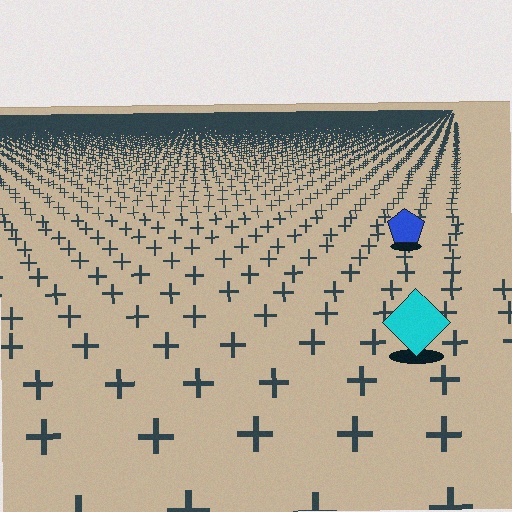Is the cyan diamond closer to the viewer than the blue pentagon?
Yes. The cyan diamond is closer — you can tell from the texture gradient: the ground texture is coarser near it.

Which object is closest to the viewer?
The cyan diamond is closest. The texture marks near it are larger and more spread out.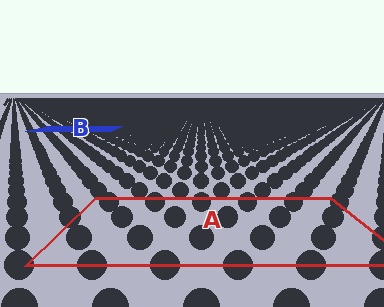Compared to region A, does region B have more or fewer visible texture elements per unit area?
Region B has more texture elements per unit area — they are packed more densely because it is farther away.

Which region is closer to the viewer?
Region A is closer. The texture elements there are larger and more spread out.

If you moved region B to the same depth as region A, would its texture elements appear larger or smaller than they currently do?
They would appear larger. At a closer depth, the same texture elements are projected at a bigger on-screen size.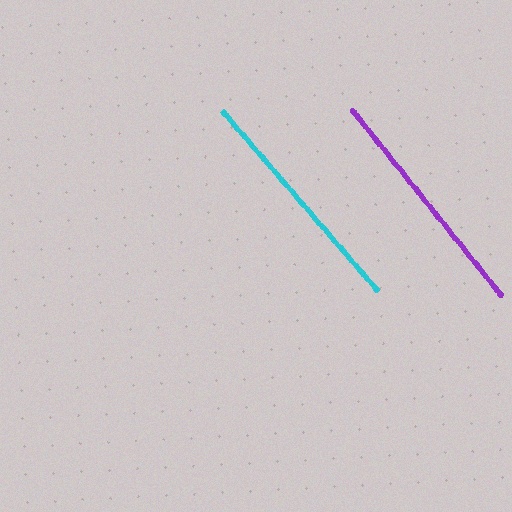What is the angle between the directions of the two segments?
Approximately 2 degrees.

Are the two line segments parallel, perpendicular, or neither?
Parallel — their directions differ by only 1.9°.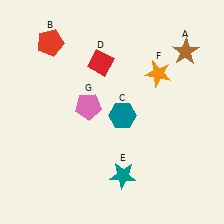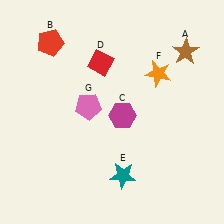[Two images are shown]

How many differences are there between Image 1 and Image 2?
There is 1 difference between the two images.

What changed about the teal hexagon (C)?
In Image 1, C is teal. In Image 2, it changed to magenta.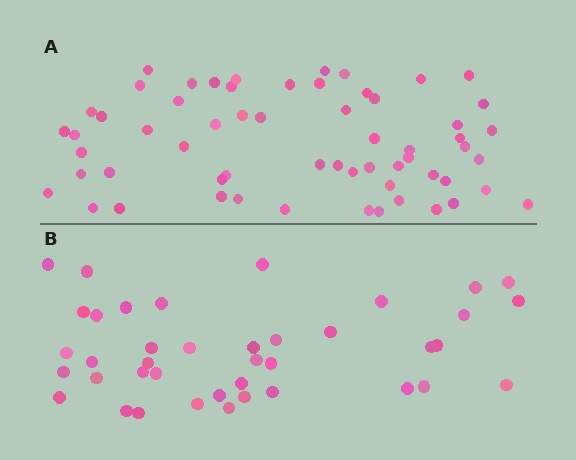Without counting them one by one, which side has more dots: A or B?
Region A (the top region) has more dots.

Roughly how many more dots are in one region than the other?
Region A has approximately 20 more dots than region B.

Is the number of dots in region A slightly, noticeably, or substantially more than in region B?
Region A has substantially more. The ratio is roughly 1.5 to 1.